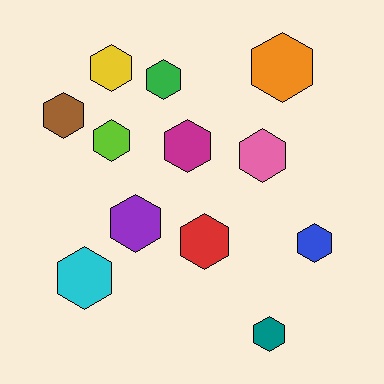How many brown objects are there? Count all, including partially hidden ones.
There is 1 brown object.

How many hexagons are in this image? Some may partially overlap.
There are 12 hexagons.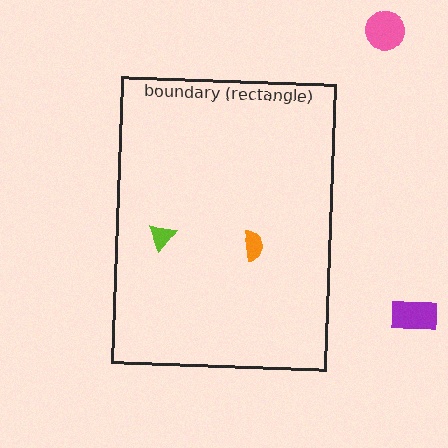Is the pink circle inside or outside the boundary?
Outside.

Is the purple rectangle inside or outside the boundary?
Outside.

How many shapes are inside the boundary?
2 inside, 2 outside.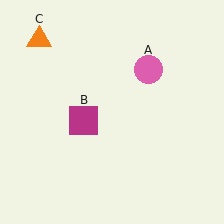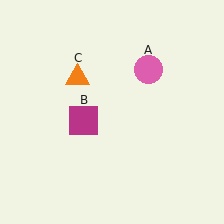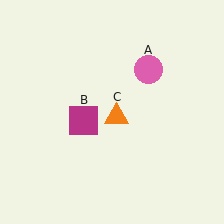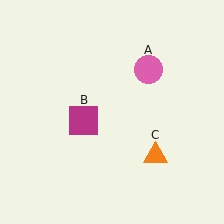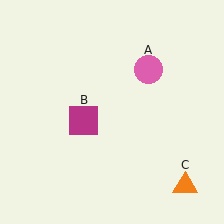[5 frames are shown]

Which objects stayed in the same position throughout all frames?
Pink circle (object A) and magenta square (object B) remained stationary.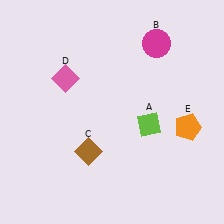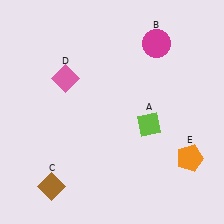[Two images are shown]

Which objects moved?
The objects that moved are: the brown diamond (C), the orange pentagon (E).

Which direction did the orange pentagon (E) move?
The orange pentagon (E) moved down.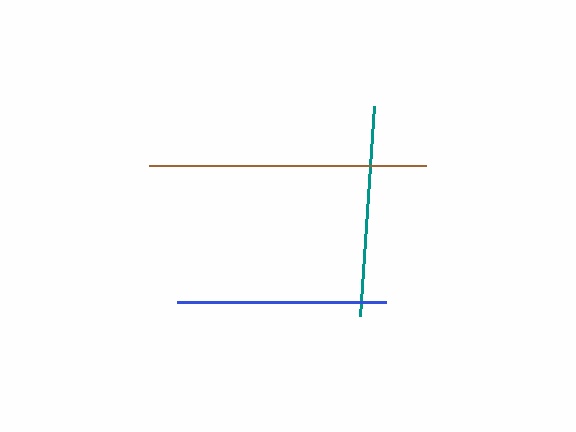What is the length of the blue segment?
The blue segment is approximately 209 pixels long.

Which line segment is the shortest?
The blue line is the shortest at approximately 209 pixels.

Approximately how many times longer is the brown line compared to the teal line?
The brown line is approximately 1.3 times the length of the teal line.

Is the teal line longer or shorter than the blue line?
The teal line is longer than the blue line.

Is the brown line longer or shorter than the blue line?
The brown line is longer than the blue line.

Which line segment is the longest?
The brown line is the longest at approximately 277 pixels.